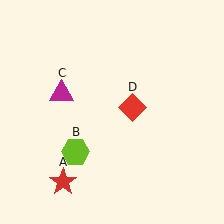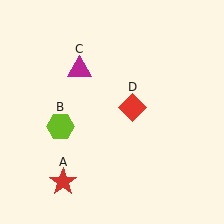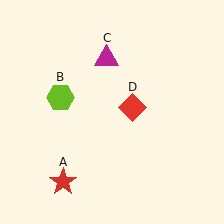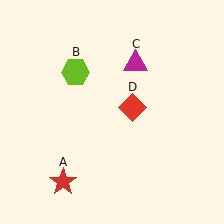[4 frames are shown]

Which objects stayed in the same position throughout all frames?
Red star (object A) and red diamond (object D) remained stationary.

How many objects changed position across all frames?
2 objects changed position: lime hexagon (object B), magenta triangle (object C).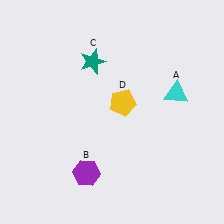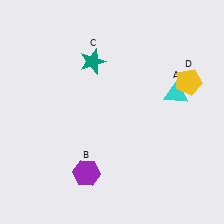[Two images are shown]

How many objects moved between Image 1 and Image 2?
1 object moved between the two images.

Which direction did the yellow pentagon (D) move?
The yellow pentagon (D) moved right.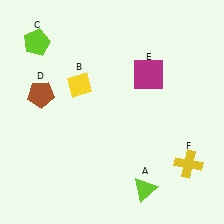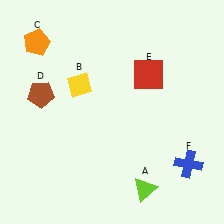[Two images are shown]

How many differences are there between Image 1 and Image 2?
There are 3 differences between the two images.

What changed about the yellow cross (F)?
In Image 1, F is yellow. In Image 2, it changed to blue.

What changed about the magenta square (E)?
In Image 1, E is magenta. In Image 2, it changed to red.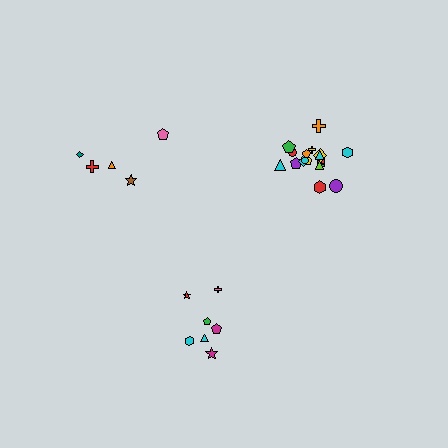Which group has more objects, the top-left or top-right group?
The top-right group.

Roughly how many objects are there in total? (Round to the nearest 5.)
Roughly 30 objects in total.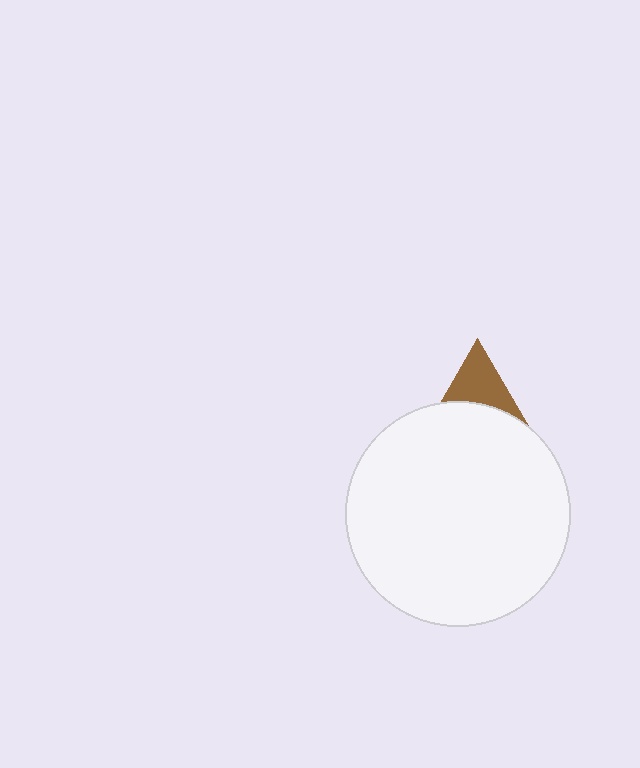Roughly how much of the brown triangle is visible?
About half of it is visible (roughly 49%).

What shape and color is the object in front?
The object in front is a white circle.